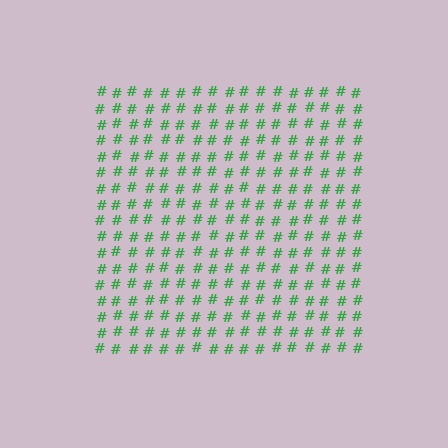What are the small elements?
The small elements are hash symbols.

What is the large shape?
The large shape is a square.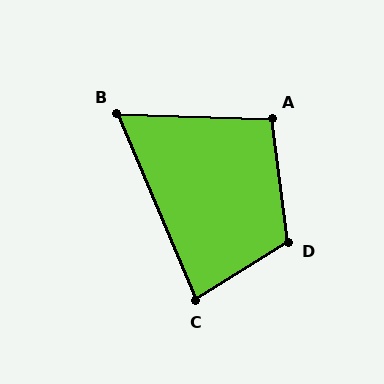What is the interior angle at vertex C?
Approximately 81 degrees (acute).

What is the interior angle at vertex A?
Approximately 99 degrees (obtuse).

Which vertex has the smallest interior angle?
B, at approximately 65 degrees.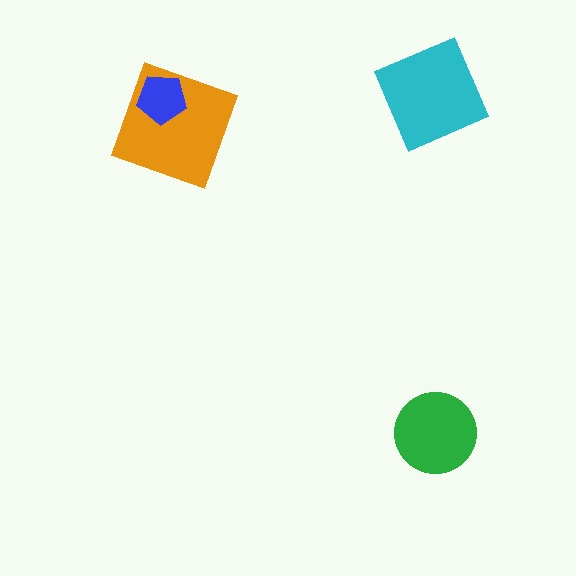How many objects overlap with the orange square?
1 object overlaps with the orange square.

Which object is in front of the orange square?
The blue pentagon is in front of the orange square.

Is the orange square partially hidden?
Yes, it is partially covered by another shape.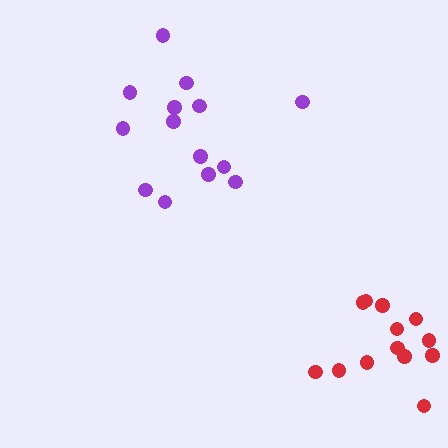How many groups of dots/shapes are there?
There are 2 groups.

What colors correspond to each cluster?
The clusters are colored: red, purple.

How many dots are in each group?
Group 1: 13 dots, Group 2: 14 dots (27 total).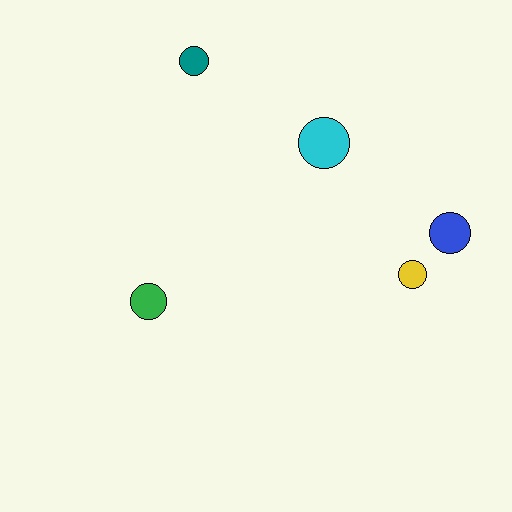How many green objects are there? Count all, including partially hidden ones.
There is 1 green object.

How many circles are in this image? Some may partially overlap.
There are 5 circles.